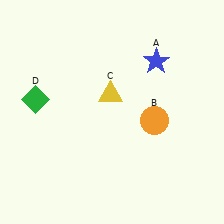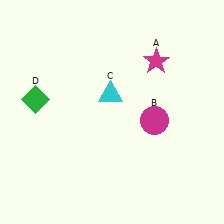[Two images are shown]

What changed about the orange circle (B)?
In Image 1, B is orange. In Image 2, it changed to magenta.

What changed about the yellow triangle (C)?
In Image 1, C is yellow. In Image 2, it changed to cyan.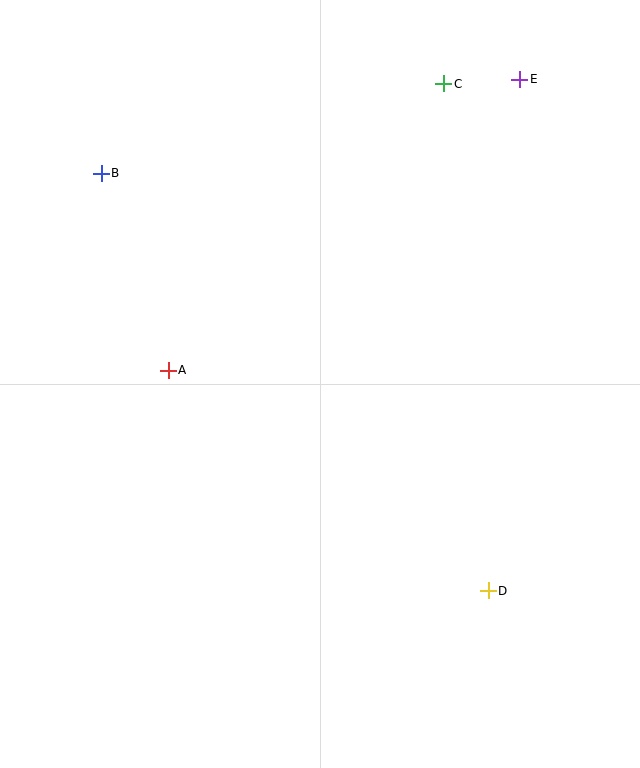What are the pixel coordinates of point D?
Point D is at (488, 591).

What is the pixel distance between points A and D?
The distance between A and D is 389 pixels.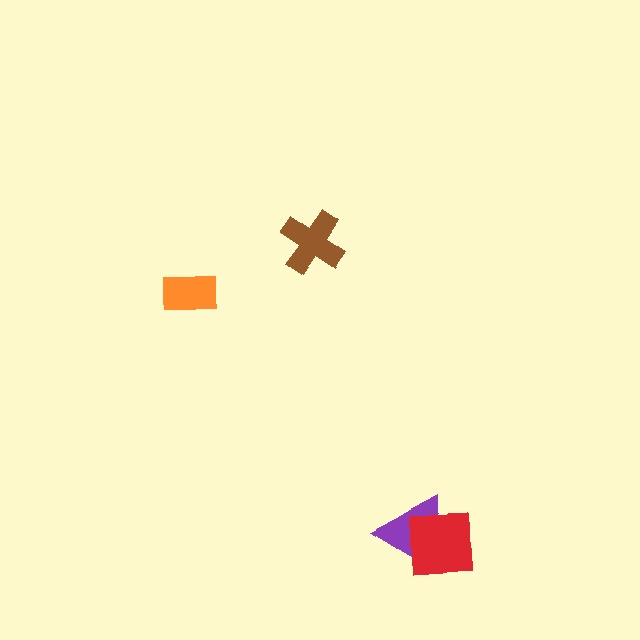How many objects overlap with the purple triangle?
1 object overlaps with the purple triangle.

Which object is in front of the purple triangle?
The red square is in front of the purple triangle.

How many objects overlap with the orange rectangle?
0 objects overlap with the orange rectangle.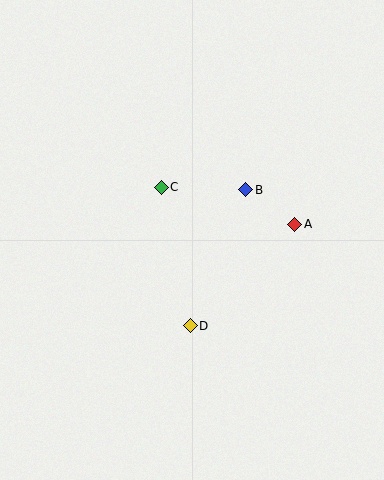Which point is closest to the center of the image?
Point C at (161, 187) is closest to the center.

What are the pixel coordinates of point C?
Point C is at (161, 187).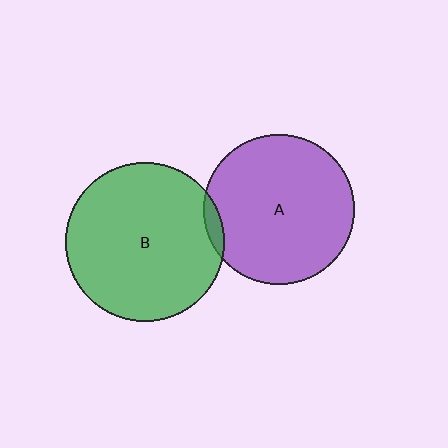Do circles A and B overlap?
Yes.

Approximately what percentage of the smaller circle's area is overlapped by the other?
Approximately 5%.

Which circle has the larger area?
Circle B (green).